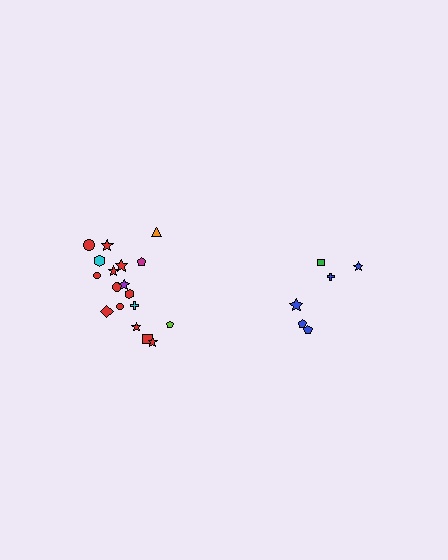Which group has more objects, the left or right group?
The left group.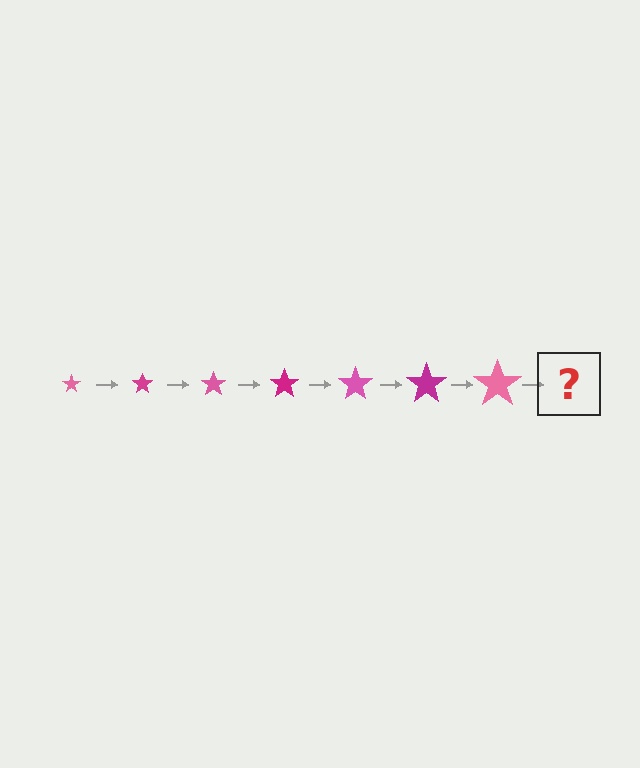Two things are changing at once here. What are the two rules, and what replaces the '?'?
The two rules are that the star grows larger each step and the color cycles through pink and magenta. The '?' should be a magenta star, larger than the previous one.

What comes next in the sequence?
The next element should be a magenta star, larger than the previous one.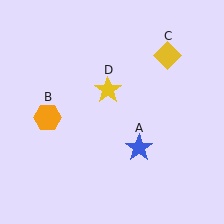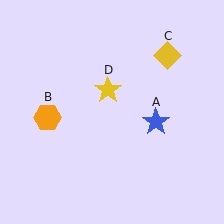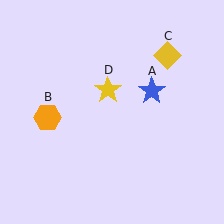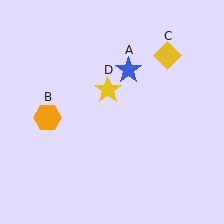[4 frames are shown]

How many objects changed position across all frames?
1 object changed position: blue star (object A).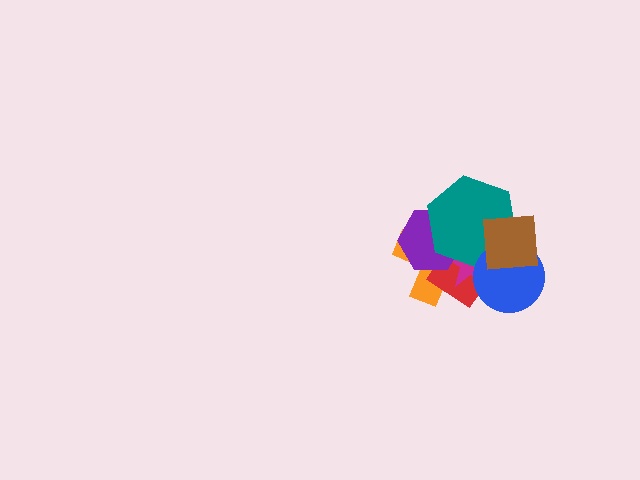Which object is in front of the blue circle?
The brown square is in front of the blue circle.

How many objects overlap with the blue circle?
5 objects overlap with the blue circle.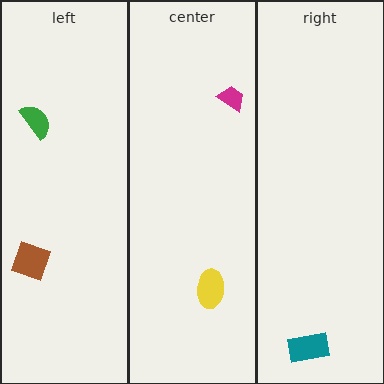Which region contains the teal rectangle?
The right region.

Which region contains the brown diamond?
The left region.